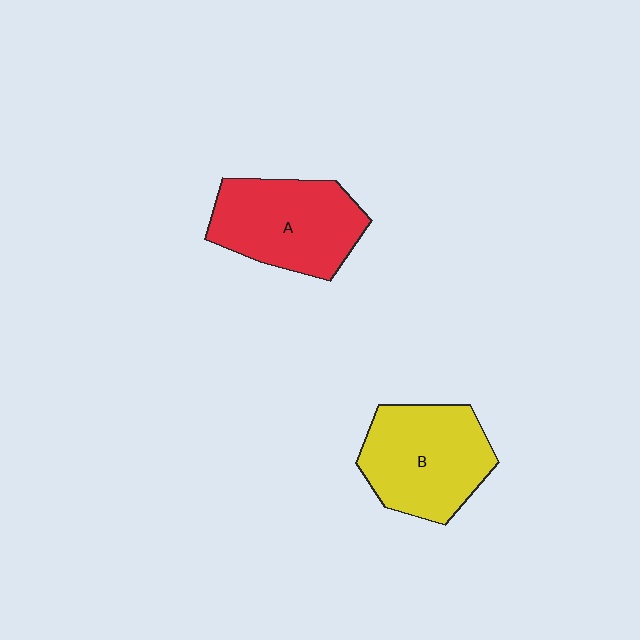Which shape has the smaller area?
Shape A (red).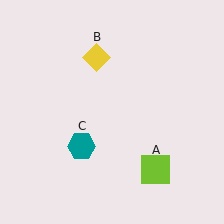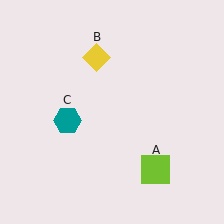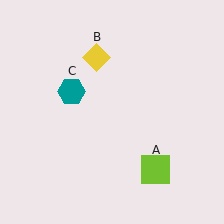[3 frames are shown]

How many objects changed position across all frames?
1 object changed position: teal hexagon (object C).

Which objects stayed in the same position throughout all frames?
Lime square (object A) and yellow diamond (object B) remained stationary.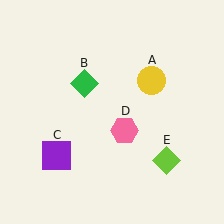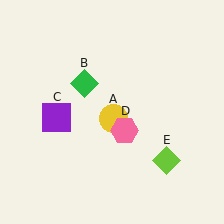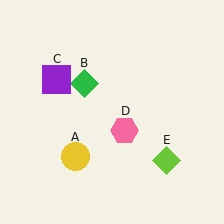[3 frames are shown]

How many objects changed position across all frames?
2 objects changed position: yellow circle (object A), purple square (object C).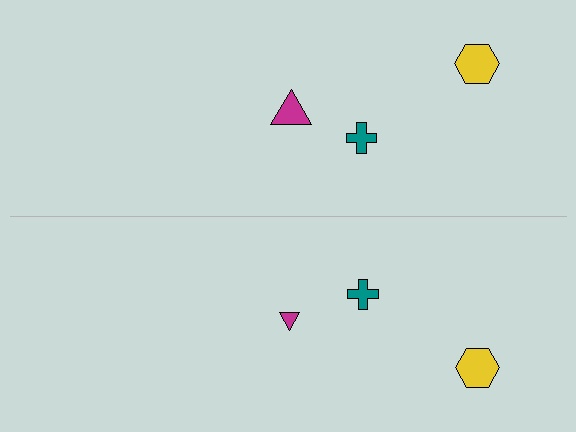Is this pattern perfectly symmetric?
No, the pattern is not perfectly symmetric. The magenta triangle on the bottom side has a different size than its mirror counterpart.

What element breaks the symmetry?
The magenta triangle on the bottom side has a different size than its mirror counterpart.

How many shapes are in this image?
There are 6 shapes in this image.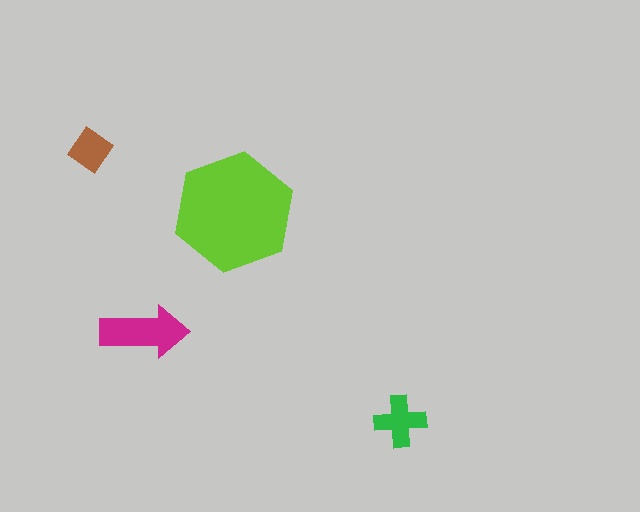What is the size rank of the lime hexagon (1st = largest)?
1st.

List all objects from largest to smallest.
The lime hexagon, the magenta arrow, the green cross, the brown diamond.